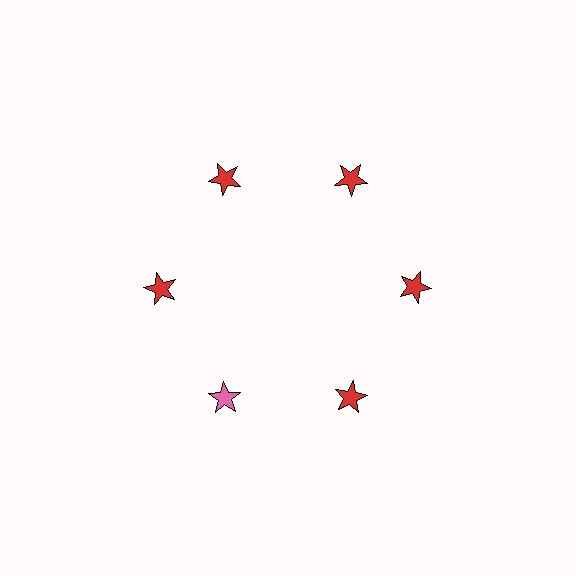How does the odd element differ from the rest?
It has a different color: pink instead of red.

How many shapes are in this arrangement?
There are 6 shapes arranged in a ring pattern.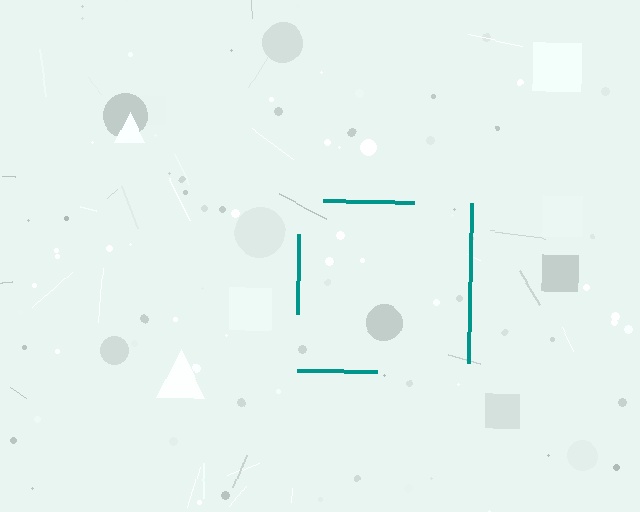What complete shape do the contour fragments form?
The contour fragments form a square.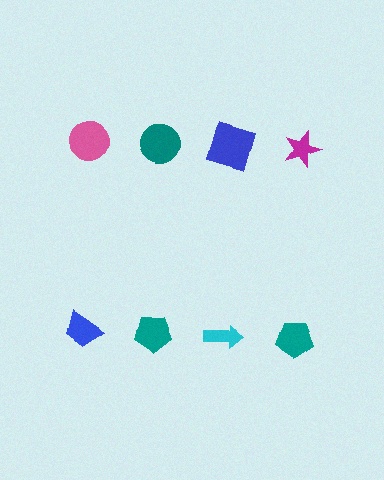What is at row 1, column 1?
A pink circle.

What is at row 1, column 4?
A magenta star.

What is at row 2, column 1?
A blue trapezoid.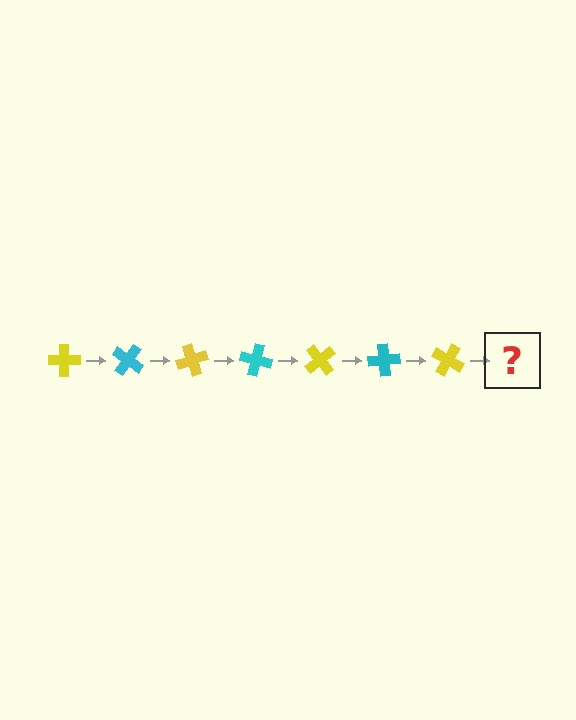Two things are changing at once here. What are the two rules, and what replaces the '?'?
The two rules are that it rotates 35 degrees each step and the color cycles through yellow and cyan. The '?' should be a cyan cross, rotated 245 degrees from the start.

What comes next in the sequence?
The next element should be a cyan cross, rotated 245 degrees from the start.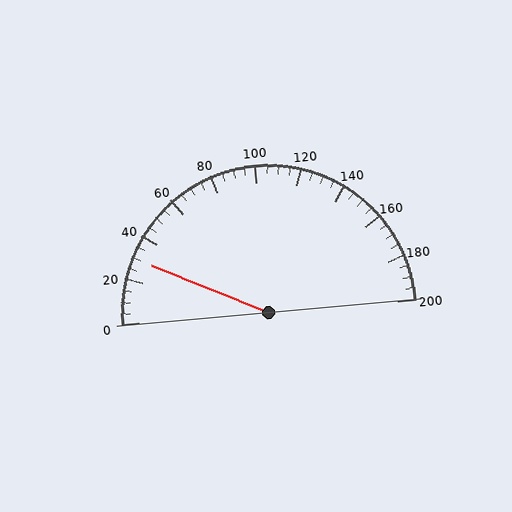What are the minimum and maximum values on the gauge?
The gauge ranges from 0 to 200.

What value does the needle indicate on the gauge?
The needle indicates approximately 30.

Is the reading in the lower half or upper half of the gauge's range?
The reading is in the lower half of the range (0 to 200).